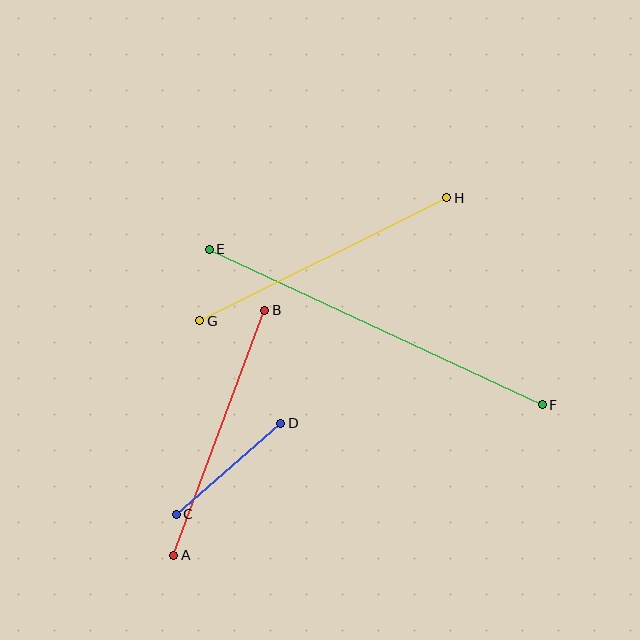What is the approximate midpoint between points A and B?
The midpoint is at approximately (219, 433) pixels.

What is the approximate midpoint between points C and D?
The midpoint is at approximately (229, 469) pixels.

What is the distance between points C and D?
The distance is approximately 139 pixels.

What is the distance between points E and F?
The distance is approximately 367 pixels.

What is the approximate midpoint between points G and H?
The midpoint is at approximately (323, 259) pixels.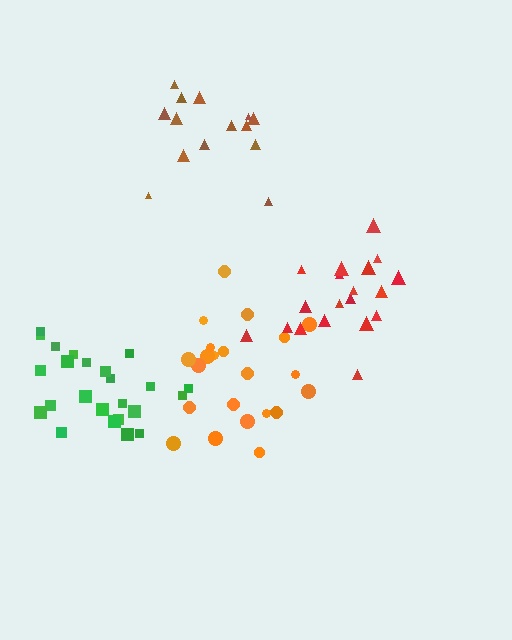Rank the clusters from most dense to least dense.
orange, green, red, brown.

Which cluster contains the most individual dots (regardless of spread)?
Green (24).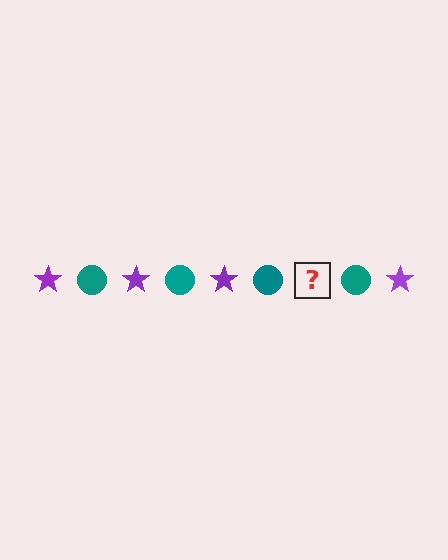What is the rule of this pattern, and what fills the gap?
The rule is that the pattern alternates between purple star and teal circle. The gap should be filled with a purple star.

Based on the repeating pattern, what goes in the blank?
The blank should be a purple star.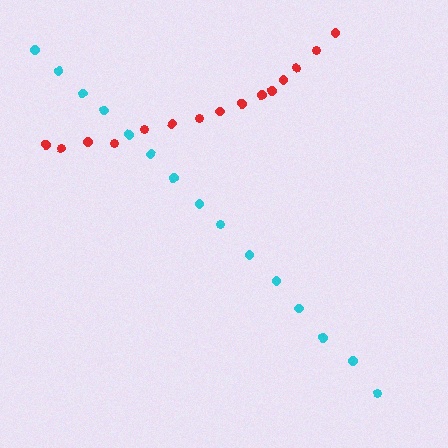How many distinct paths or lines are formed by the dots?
There are 2 distinct paths.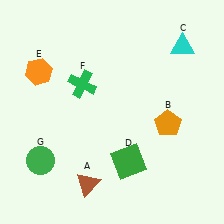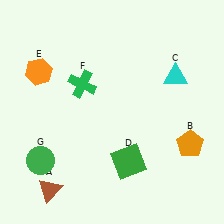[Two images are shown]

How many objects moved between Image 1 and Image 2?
3 objects moved between the two images.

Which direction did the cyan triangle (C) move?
The cyan triangle (C) moved down.